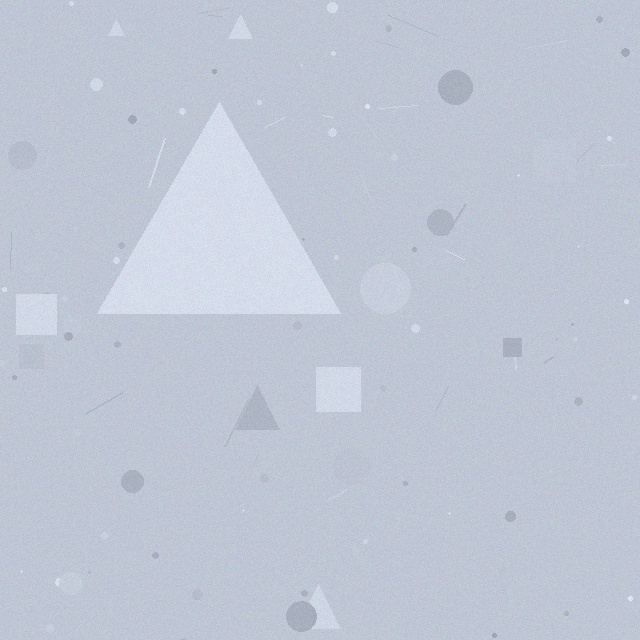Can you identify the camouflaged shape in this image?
The camouflaged shape is a triangle.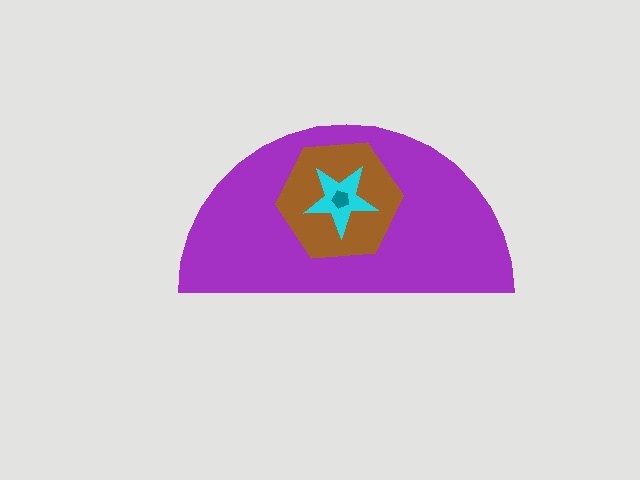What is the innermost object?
The teal pentagon.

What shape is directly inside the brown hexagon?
The cyan star.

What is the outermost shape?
The purple semicircle.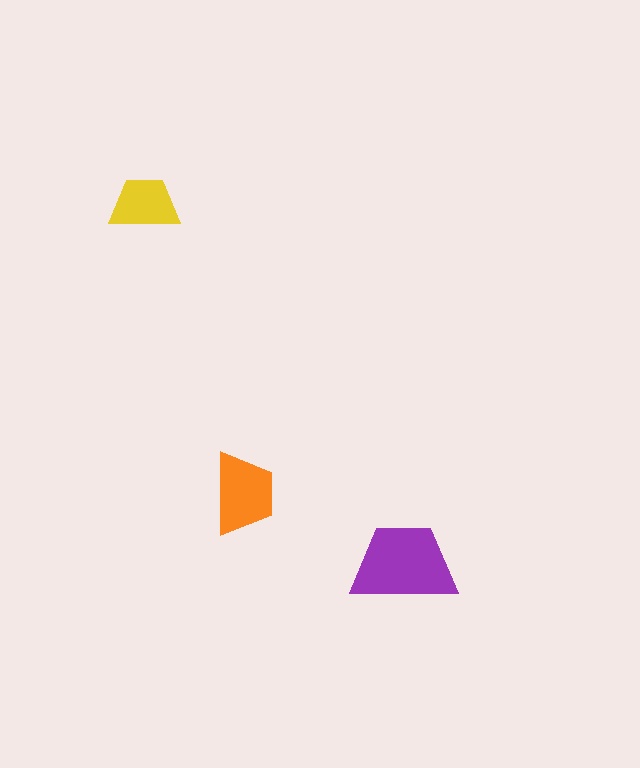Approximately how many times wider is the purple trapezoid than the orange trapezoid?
About 1.5 times wider.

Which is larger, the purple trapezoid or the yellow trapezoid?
The purple one.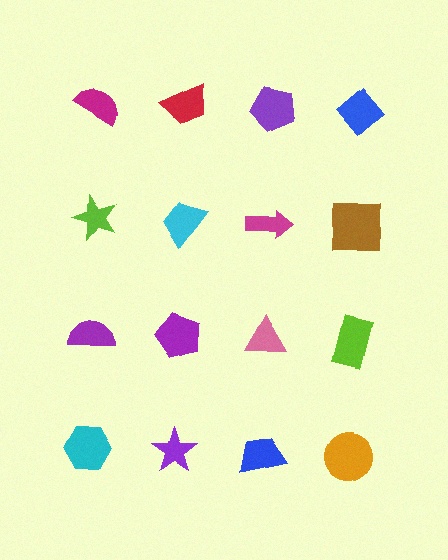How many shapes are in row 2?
4 shapes.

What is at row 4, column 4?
An orange circle.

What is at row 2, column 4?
A brown square.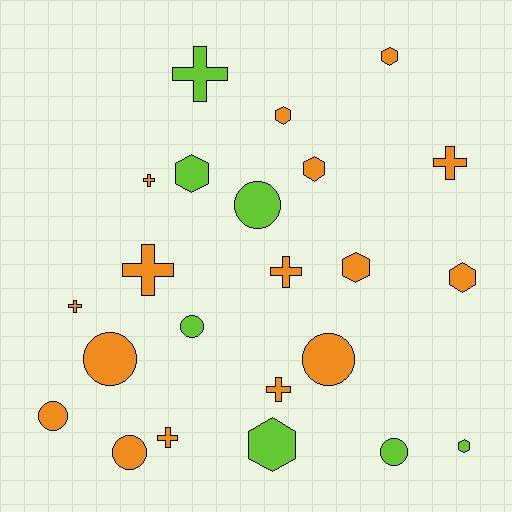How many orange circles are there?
There are 4 orange circles.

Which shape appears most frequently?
Hexagon, with 8 objects.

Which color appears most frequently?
Orange, with 16 objects.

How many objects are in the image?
There are 23 objects.